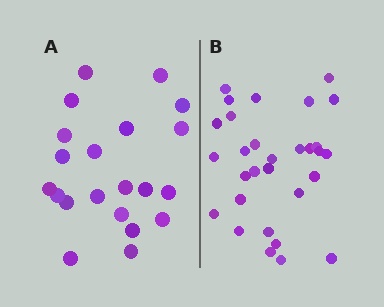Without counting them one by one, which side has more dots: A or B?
Region B (the right region) has more dots.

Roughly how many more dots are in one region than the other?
Region B has roughly 8 or so more dots than region A.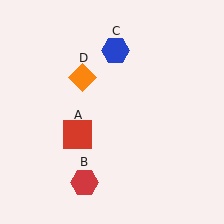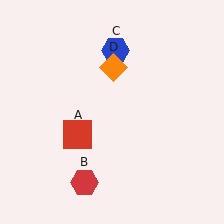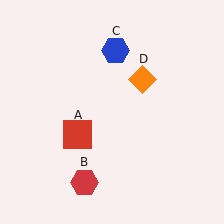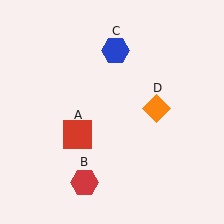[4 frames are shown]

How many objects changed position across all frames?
1 object changed position: orange diamond (object D).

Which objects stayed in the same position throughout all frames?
Red square (object A) and red hexagon (object B) and blue hexagon (object C) remained stationary.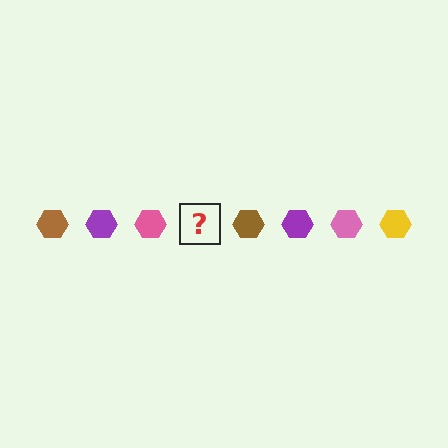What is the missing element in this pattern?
The missing element is a yellow hexagon.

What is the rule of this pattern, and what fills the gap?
The rule is that the pattern cycles through brown, purple, pink, yellow hexagons. The gap should be filled with a yellow hexagon.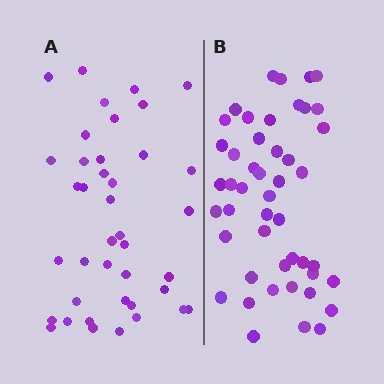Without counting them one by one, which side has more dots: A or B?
Region B (the right region) has more dots.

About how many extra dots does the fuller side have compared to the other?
Region B has roughly 8 or so more dots than region A.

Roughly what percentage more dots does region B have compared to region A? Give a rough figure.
About 20% more.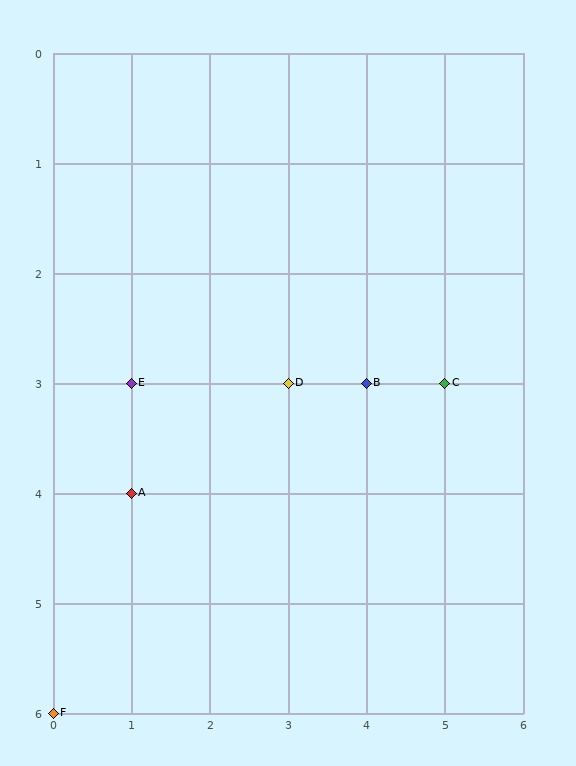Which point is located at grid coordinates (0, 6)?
Point F is at (0, 6).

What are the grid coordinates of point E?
Point E is at grid coordinates (1, 3).